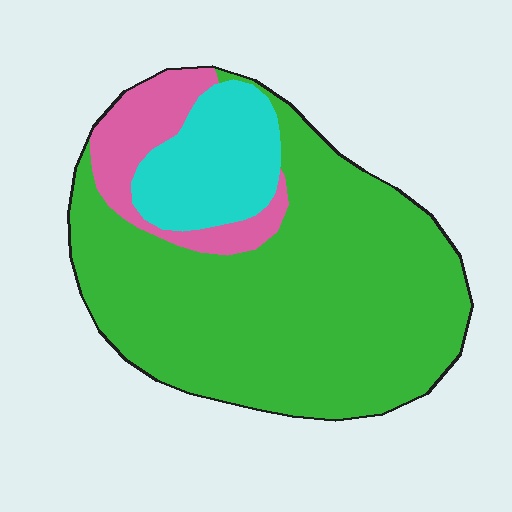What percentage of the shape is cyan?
Cyan covers about 15% of the shape.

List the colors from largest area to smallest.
From largest to smallest: green, cyan, pink.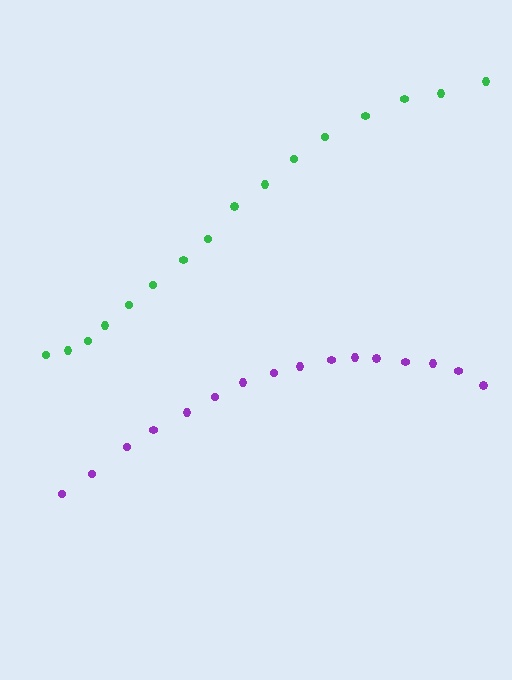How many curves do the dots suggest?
There are 2 distinct paths.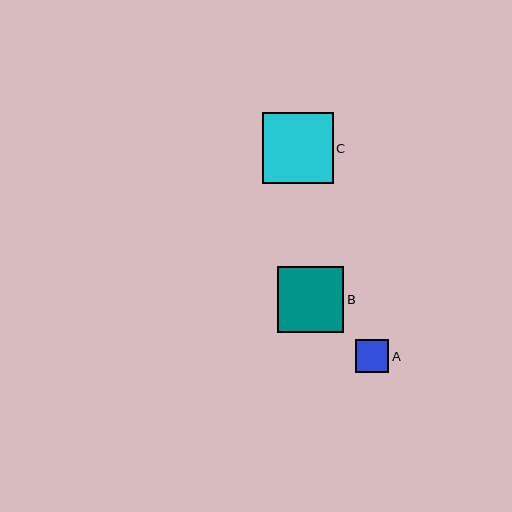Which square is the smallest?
Square A is the smallest with a size of approximately 33 pixels.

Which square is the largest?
Square C is the largest with a size of approximately 71 pixels.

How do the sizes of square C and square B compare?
Square C and square B are approximately the same size.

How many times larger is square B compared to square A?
Square B is approximately 2.0 times the size of square A.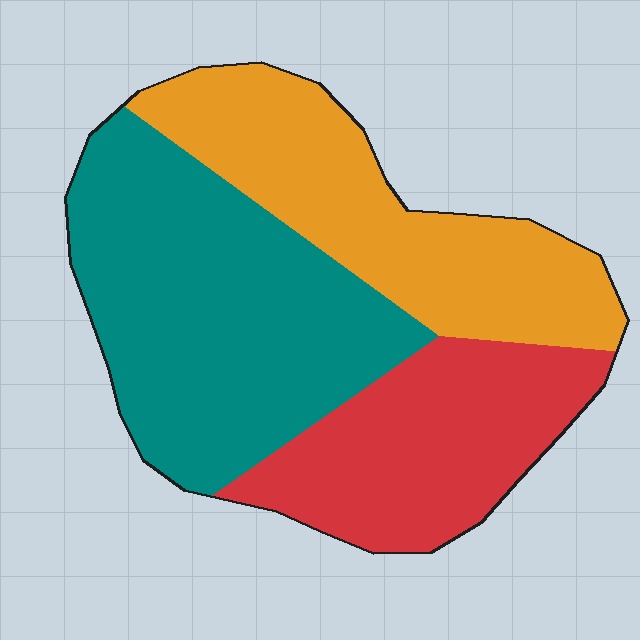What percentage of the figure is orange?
Orange takes up about one third (1/3) of the figure.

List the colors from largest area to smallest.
From largest to smallest: teal, orange, red.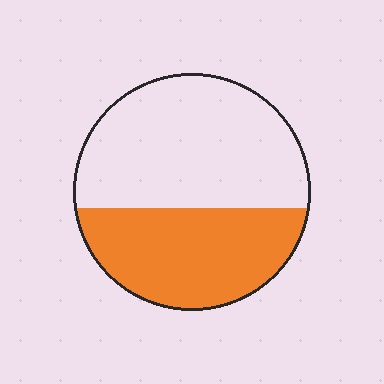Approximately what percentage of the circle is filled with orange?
Approximately 40%.